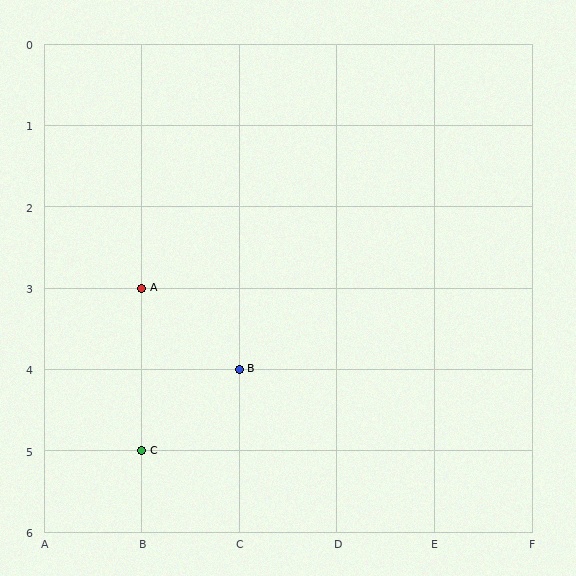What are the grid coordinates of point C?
Point C is at grid coordinates (B, 5).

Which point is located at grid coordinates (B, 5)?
Point C is at (B, 5).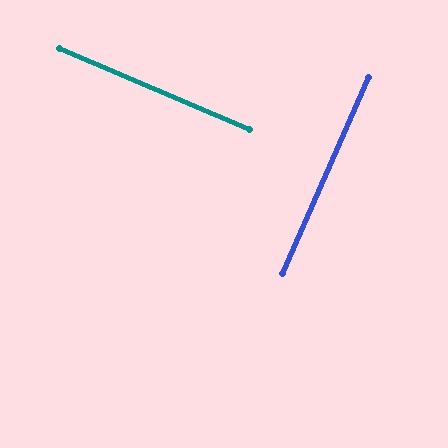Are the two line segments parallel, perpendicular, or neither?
Perpendicular — they meet at approximately 89°.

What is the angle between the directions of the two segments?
Approximately 89 degrees.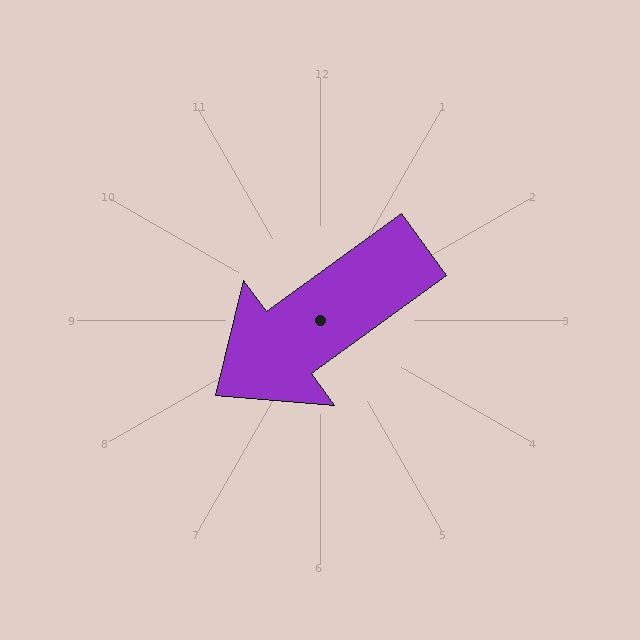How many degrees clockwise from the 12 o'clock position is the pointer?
Approximately 234 degrees.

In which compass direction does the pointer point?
Southwest.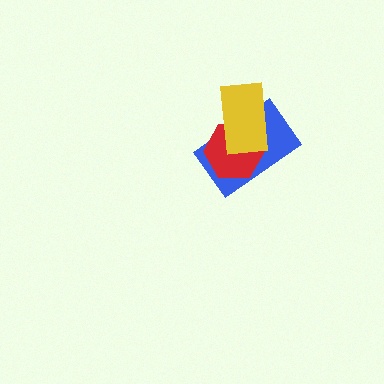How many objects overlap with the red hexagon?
2 objects overlap with the red hexagon.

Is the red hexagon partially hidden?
Yes, it is partially covered by another shape.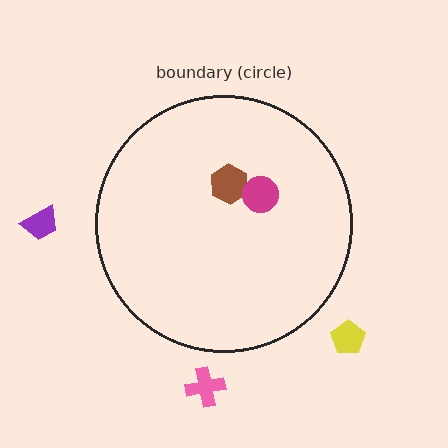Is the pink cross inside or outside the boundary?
Outside.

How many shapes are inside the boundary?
2 inside, 3 outside.